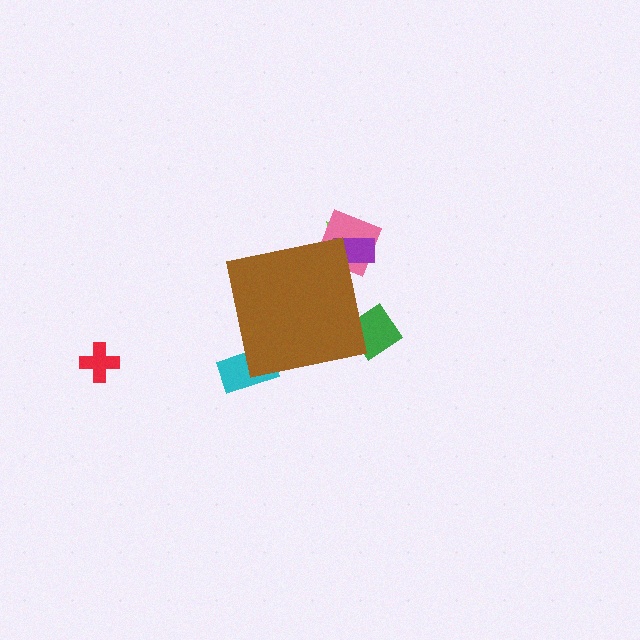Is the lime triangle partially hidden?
Yes, the lime triangle is partially hidden behind the brown square.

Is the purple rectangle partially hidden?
Yes, the purple rectangle is partially hidden behind the brown square.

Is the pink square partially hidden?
Yes, the pink square is partially hidden behind the brown square.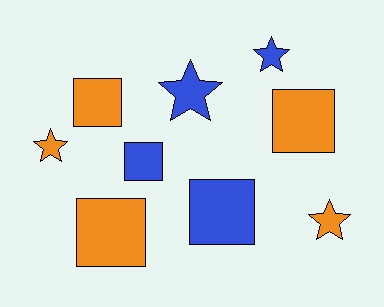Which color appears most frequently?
Orange, with 5 objects.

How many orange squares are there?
There are 3 orange squares.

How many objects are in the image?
There are 9 objects.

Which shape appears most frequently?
Square, with 5 objects.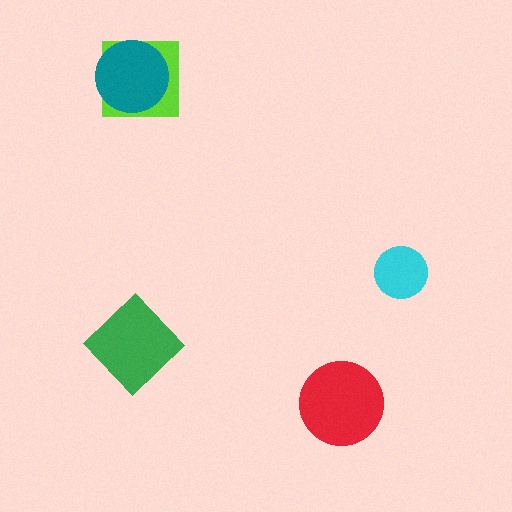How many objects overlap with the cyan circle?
0 objects overlap with the cyan circle.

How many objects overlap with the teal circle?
1 object overlaps with the teal circle.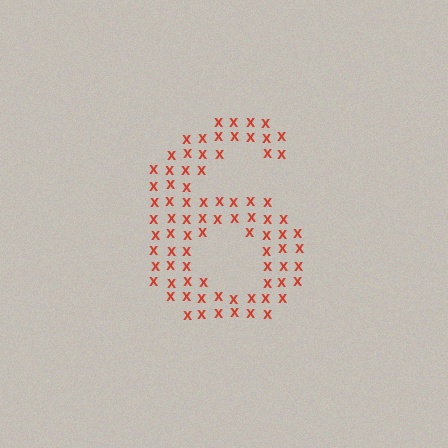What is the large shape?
The large shape is the digit 6.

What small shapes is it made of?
It is made of small letter X's.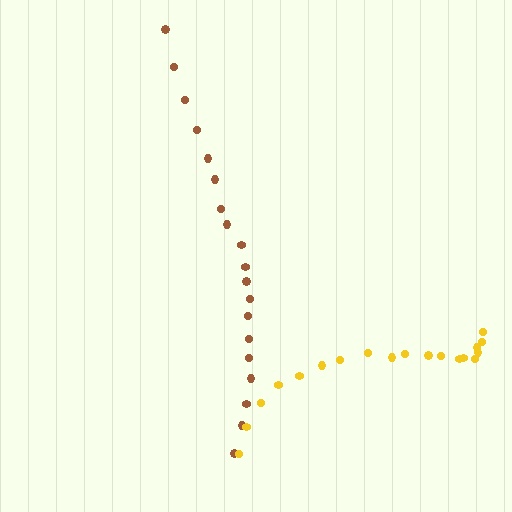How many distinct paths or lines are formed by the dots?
There are 2 distinct paths.